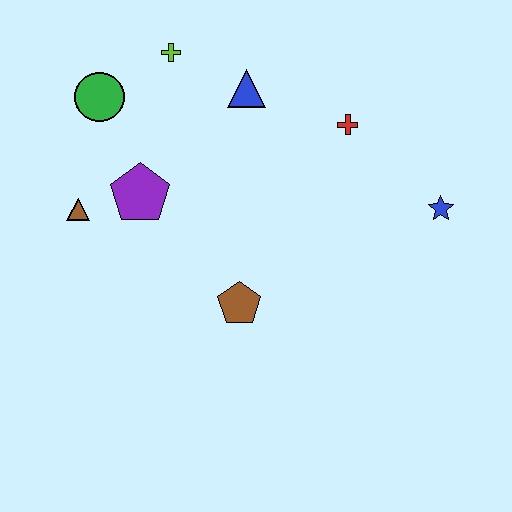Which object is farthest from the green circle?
The blue star is farthest from the green circle.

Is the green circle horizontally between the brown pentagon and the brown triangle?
Yes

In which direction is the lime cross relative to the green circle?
The lime cross is to the right of the green circle.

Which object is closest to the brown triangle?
The purple pentagon is closest to the brown triangle.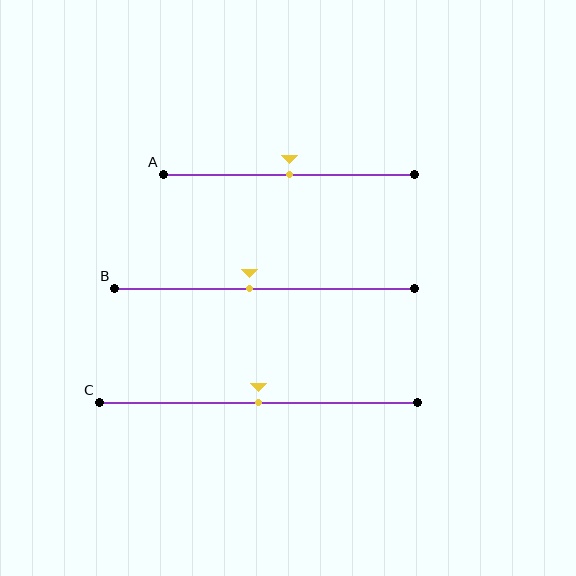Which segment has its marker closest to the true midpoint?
Segment A has its marker closest to the true midpoint.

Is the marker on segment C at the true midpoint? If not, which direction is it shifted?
Yes, the marker on segment C is at the true midpoint.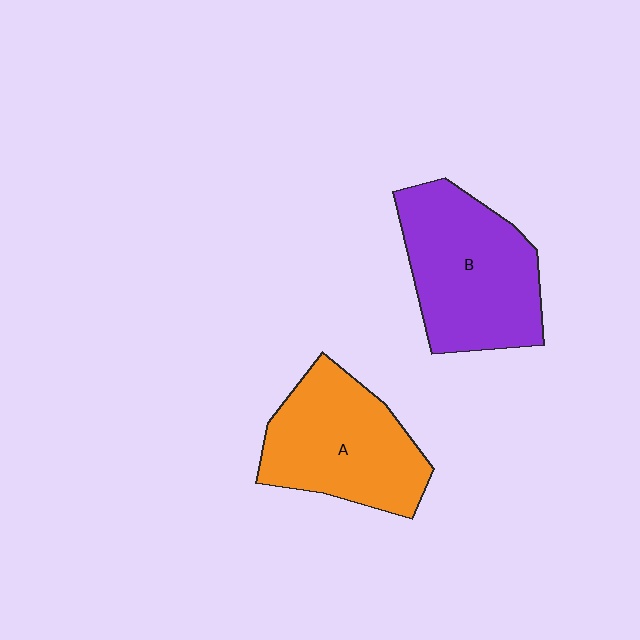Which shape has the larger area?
Shape B (purple).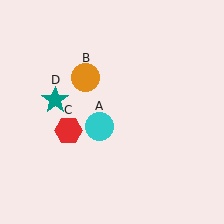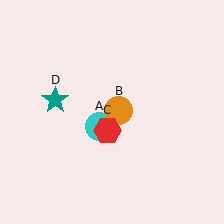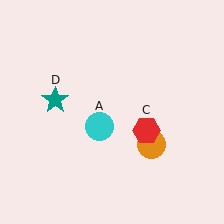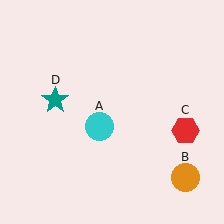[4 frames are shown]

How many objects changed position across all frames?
2 objects changed position: orange circle (object B), red hexagon (object C).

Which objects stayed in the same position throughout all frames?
Cyan circle (object A) and teal star (object D) remained stationary.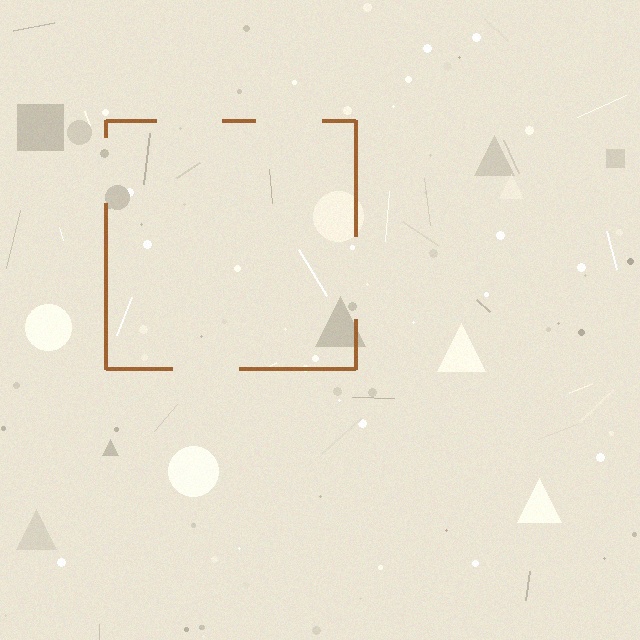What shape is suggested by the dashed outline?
The dashed outline suggests a square.